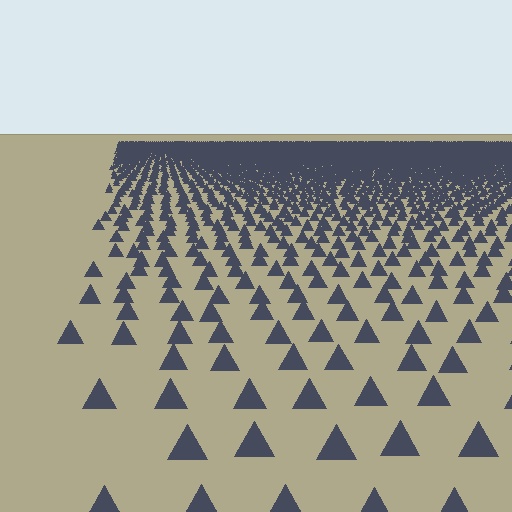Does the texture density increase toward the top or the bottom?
Density increases toward the top.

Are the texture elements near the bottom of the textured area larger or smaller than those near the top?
Larger. Near the bottom, elements are closer to the viewer and appear at a bigger on-screen size.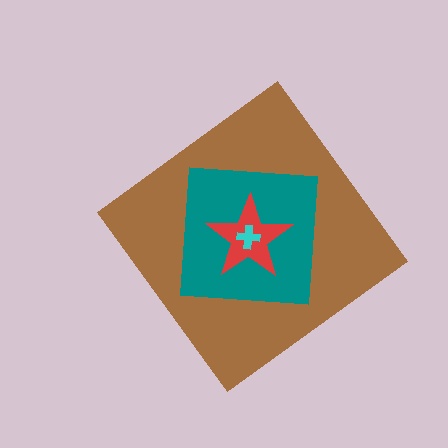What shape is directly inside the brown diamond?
The teal square.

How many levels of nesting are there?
4.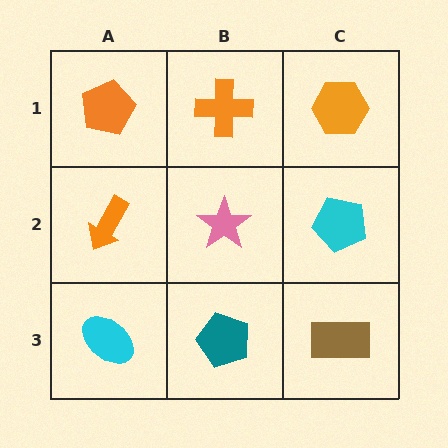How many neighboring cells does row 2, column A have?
3.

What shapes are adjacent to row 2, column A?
An orange pentagon (row 1, column A), a cyan ellipse (row 3, column A), a pink star (row 2, column B).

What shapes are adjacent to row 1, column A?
An orange arrow (row 2, column A), an orange cross (row 1, column B).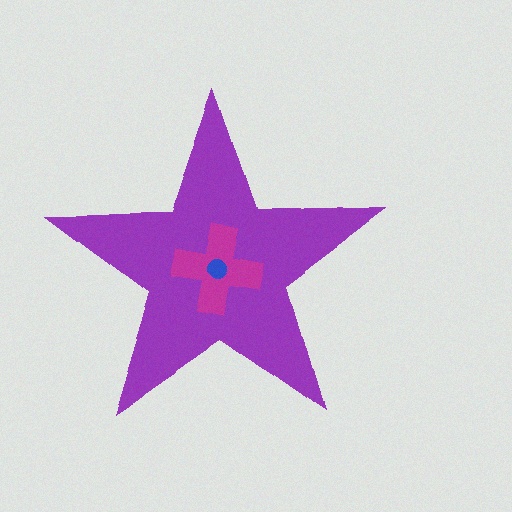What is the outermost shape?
The purple star.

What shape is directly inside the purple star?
The magenta cross.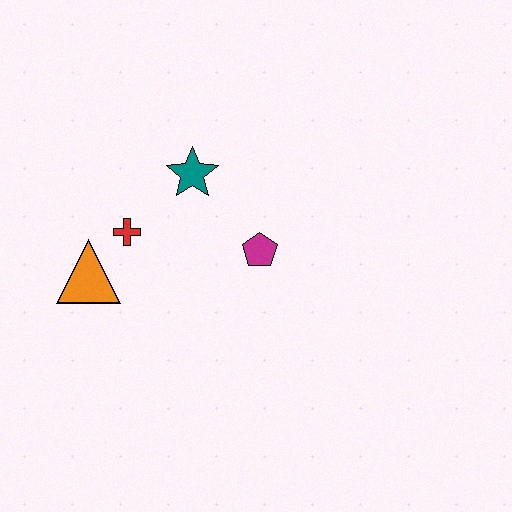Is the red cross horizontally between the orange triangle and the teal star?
Yes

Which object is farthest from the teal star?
The orange triangle is farthest from the teal star.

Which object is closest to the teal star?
The red cross is closest to the teal star.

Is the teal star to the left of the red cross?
No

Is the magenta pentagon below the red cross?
Yes